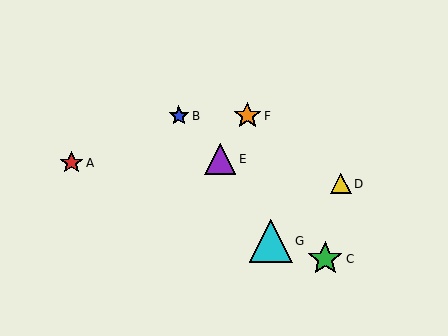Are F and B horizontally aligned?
Yes, both are at y≈116.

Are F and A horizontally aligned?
No, F is at y≈116 and A is at y≈163.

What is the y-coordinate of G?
Object G is at y≈241.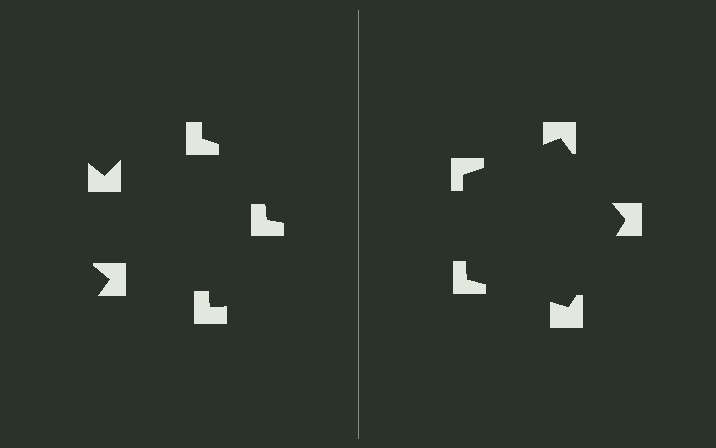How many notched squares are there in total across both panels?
10 — 5 on each side.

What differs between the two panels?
The notched squares are positioned identically on both sides; only the wedge orientations differ. On the right they align to a pentagon; on the left they are misaligned.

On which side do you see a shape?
An illusory pentagon appears on the right side. On the left side the wedge cuts are rotated, so no coherent shape forms.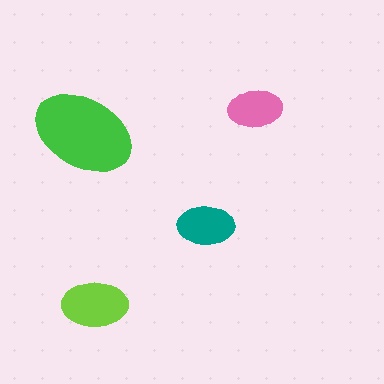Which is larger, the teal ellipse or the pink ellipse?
The teal one.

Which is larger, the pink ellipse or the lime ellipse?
The lime one.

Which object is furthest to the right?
The pink ellipse is rightmost.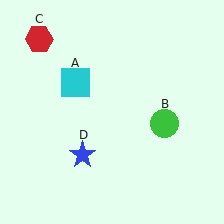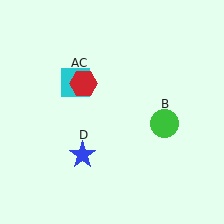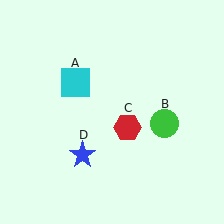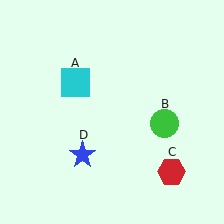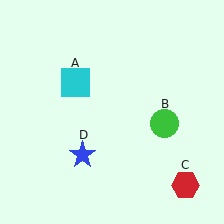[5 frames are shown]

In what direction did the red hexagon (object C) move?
The red hexagon (object C) moved down and to the right.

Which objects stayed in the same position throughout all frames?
Cyan square (object A) and green circle (object B) and blue star (object D) remained stationary.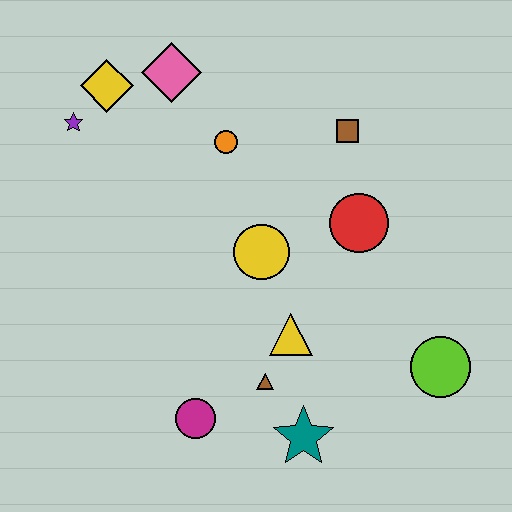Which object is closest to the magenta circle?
The brown triangle is closest to the magenta circle.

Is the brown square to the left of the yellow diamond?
No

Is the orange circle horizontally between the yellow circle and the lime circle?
No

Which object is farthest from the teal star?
The yellow diamond is farthest from the teal star.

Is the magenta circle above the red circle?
No